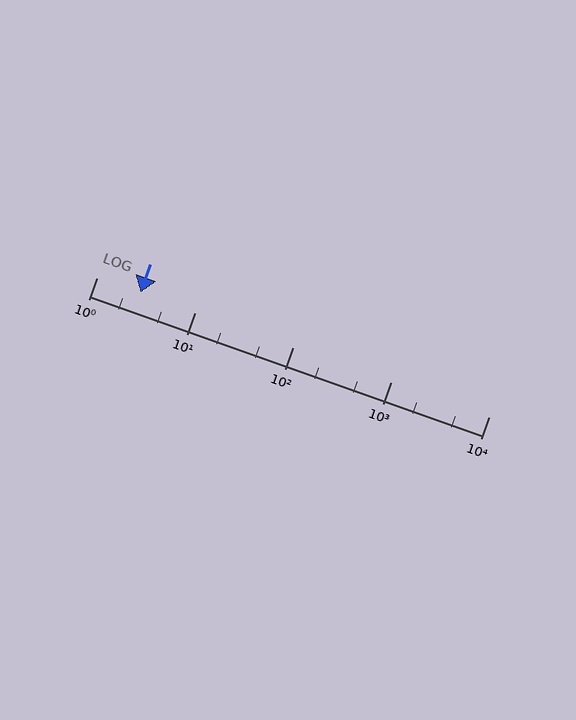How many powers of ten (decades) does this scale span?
The scale spans 4 decades, from 1 to 10000.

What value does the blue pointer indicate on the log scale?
The pointer indicates approximately 2.8.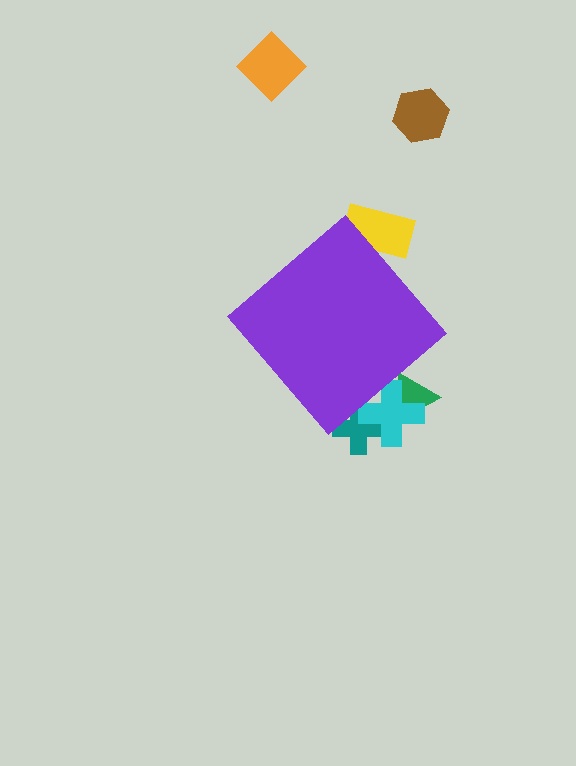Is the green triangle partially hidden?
Yes, the green triangle is partially hidden behind the purple diamond.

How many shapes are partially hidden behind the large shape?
4 shapes are partially hidden.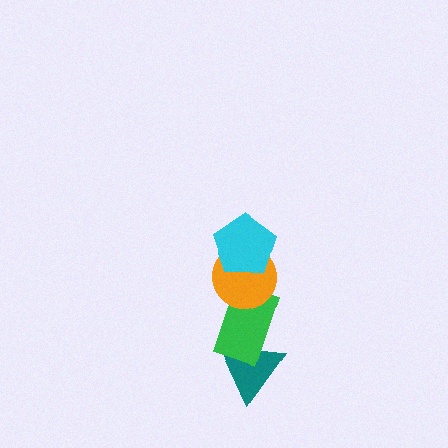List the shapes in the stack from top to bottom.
From top to bottom: the cyan pentagon, the orange circle, the green rectangle, the teal triangle.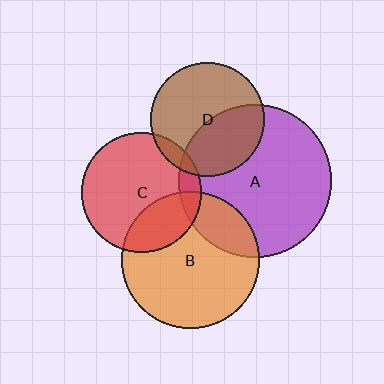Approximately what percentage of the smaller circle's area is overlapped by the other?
Approximately 40%.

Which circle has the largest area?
Circle A (purple).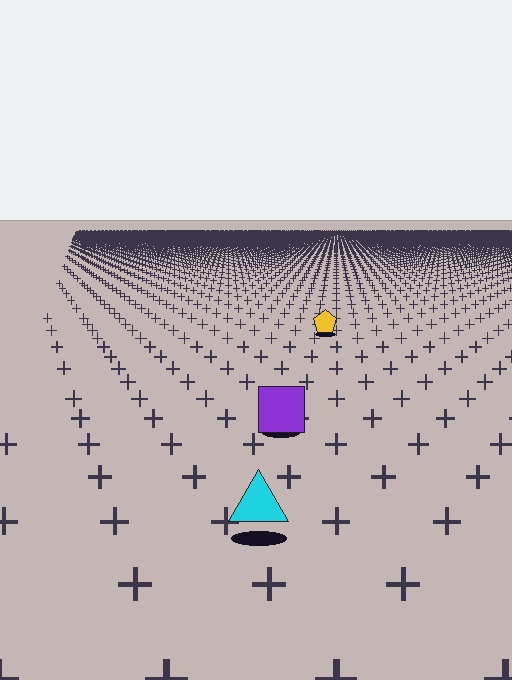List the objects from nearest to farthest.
From nearest to farthest: the cyan triangle, the purple square, the yellow pentagon.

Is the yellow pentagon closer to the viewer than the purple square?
No. The purple square is closer — you can tell from the texture gradient: the ground texture is coarser near it.